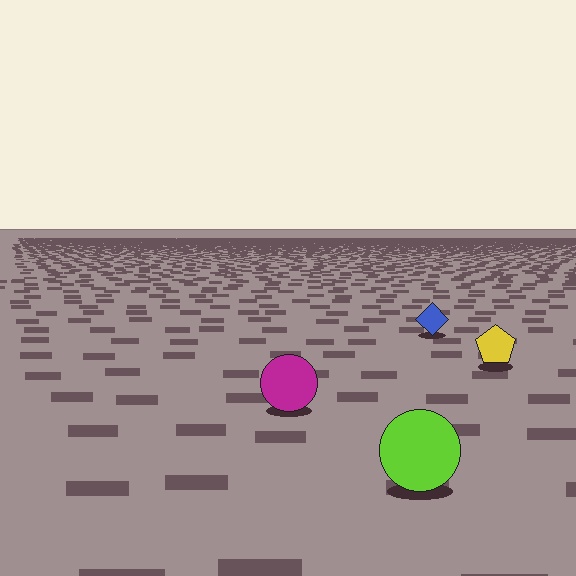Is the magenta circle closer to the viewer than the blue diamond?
Yes. The magenta circle is closer — you can tell from the texture gradient: the ground texture is coarser near it.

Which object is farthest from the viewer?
The blue diamond is farthest from the viewer. It appears smaller and the ground texture around it is denser.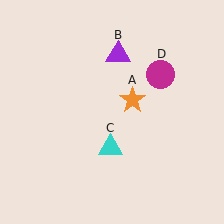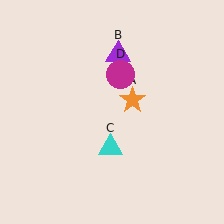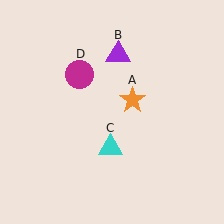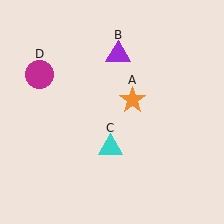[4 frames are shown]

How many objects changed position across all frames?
1 object changed position: magenta circle (object D).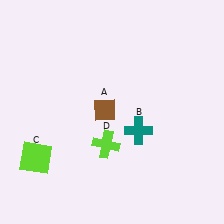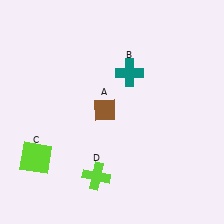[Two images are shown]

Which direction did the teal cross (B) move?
The teal cross (B) moved up.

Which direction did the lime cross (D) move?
The lime cross (D) moved down.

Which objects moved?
The objects that moved are: the teal cross (B), the lime cross (D).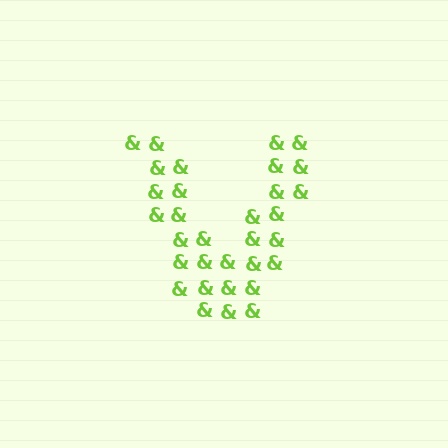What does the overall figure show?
The overall figure shows the letter V.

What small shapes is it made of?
It is made of small ampersands.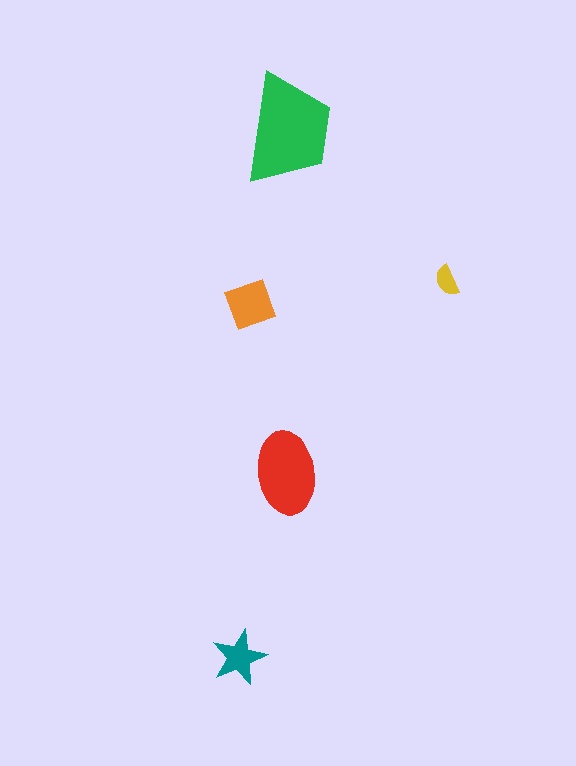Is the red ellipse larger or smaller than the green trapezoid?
Smaller.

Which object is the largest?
The green trapezoid.